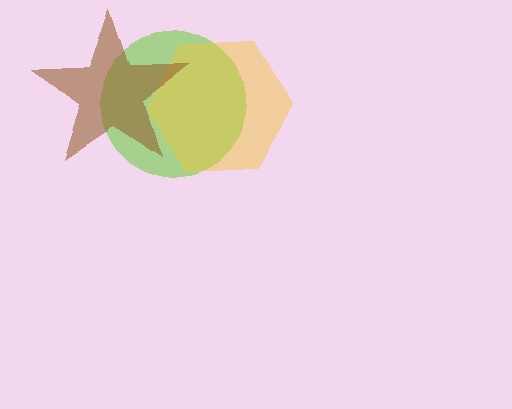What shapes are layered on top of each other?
The layered shapes are: a lime circle, a yellow hexagon, a brown star.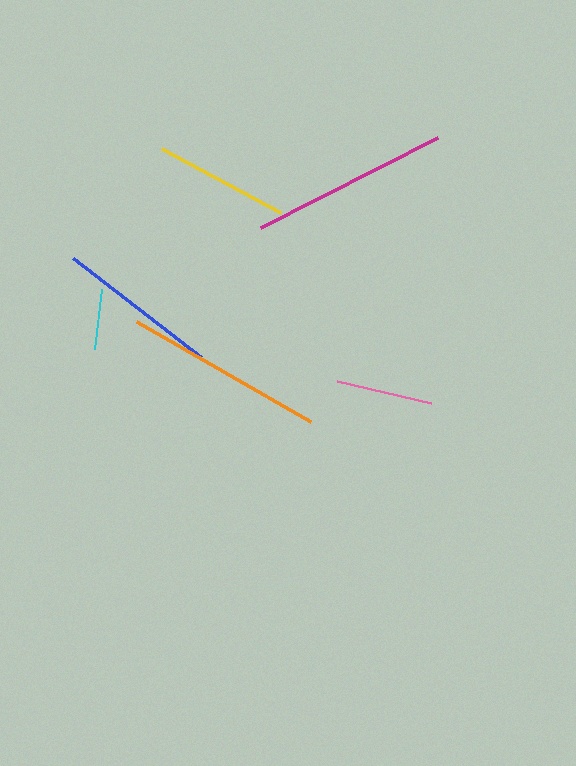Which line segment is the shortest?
The cyan line is the shortest at approximately 61 pixels.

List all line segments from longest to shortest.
From longest to shortest: orange, magenta, blue, yellow, pink, cyan.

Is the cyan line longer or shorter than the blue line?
The blue line is longer than the cyan line.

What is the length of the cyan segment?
The cyan segment is approximately 61 pixels long.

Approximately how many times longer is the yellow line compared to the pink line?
The yellow line is approximately 1.4 times the length of the pink line.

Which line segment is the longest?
The orange line is the longest at approximately 201 pixels.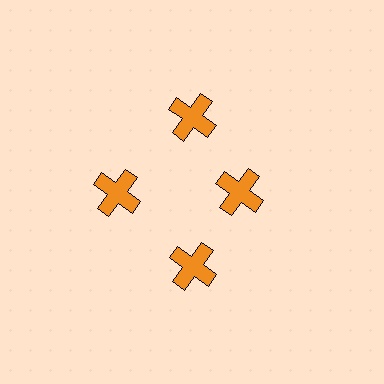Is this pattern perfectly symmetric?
No. The 4 orange crosses are arranged in a ring, but one element near the 3 o'clock position is pulled inward toward the center, breaking the 4-fold rotational symmetry.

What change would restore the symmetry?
The symmetry would be restored by moving it outward, back onto the ring so that all 4 crosses sit at equal angles and equal distance from the center.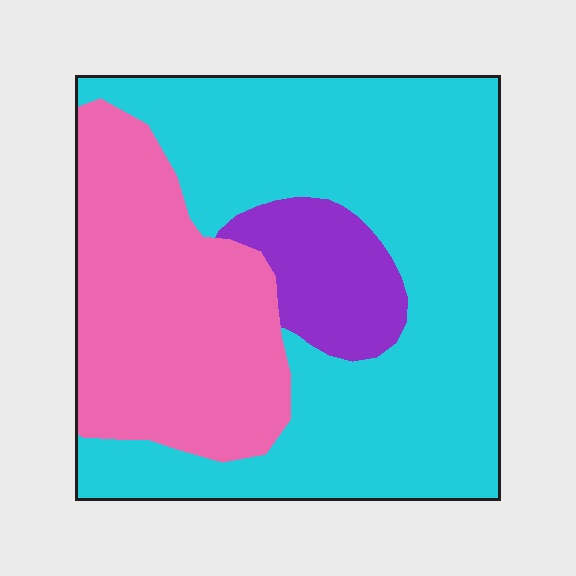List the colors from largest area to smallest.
From largest to smallest: cyan, pink, purple.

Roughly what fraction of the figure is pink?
Pink covers around 30% of the figure.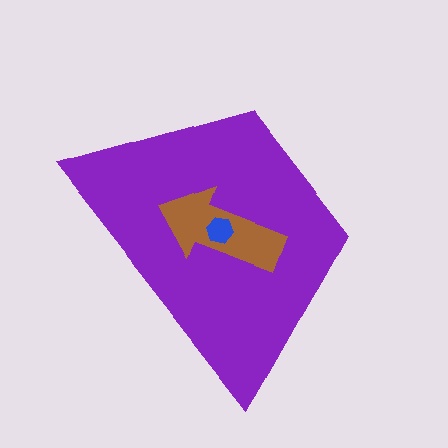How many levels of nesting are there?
3.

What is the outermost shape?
The purple trapezoid.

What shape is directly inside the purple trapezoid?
The brown arrow.